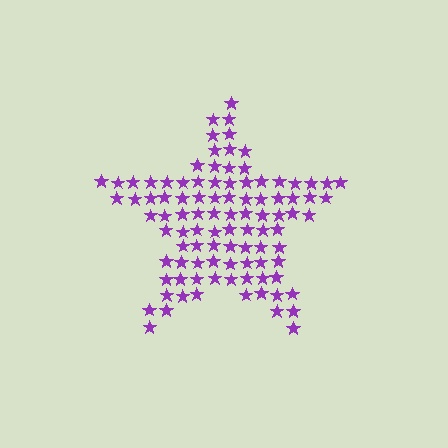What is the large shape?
The large shape is a star.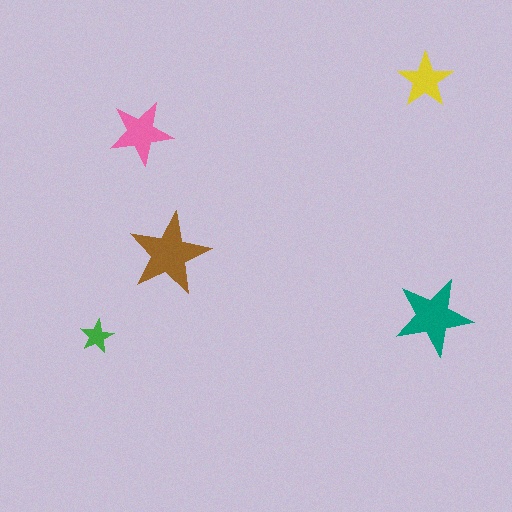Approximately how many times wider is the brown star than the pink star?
About 1.5 times wider.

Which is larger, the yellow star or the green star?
The yellow one.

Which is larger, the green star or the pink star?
The pink one.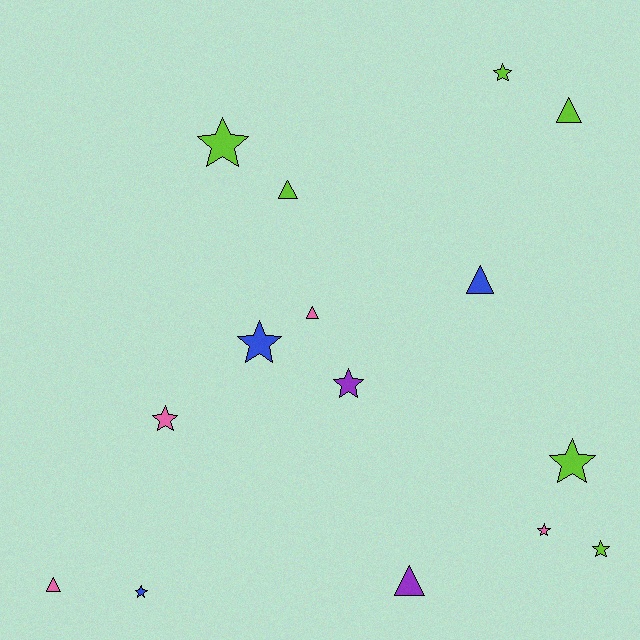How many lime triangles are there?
There are 2 lime triangles.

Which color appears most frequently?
Lime, with 6 objects.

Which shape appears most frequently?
Star, with 9 objects.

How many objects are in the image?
There are 15 objects.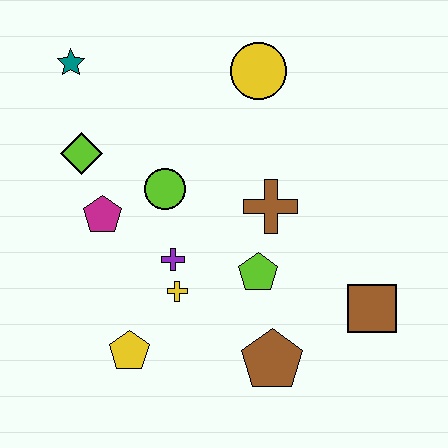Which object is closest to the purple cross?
The yellow cross is closest to the purple cross.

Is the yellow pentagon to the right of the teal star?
Yes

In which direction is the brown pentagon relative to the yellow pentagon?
The brown pentagon is to the right of the yellow pentagon.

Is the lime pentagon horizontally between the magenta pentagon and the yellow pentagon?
No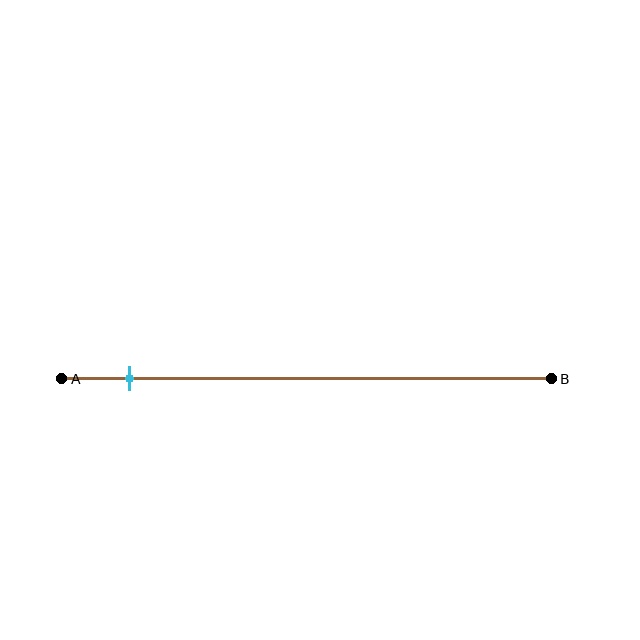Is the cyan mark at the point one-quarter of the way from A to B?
No, the mark is at about 15% from A, not at the 25% one-quarter point.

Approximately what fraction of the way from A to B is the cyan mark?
The cyan mark is approximately 15% of the way from A to B.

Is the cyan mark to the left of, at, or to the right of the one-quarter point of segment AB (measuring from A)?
The cyan mark is to the left of the one-quarter point of segment AB.